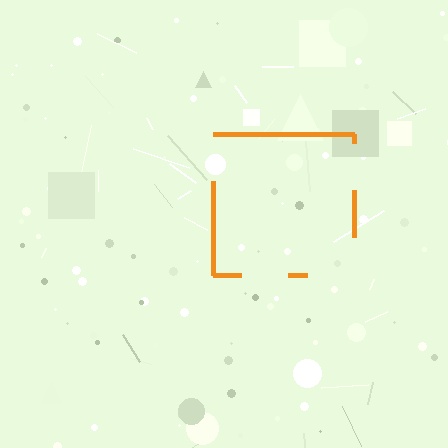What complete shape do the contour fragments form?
The contour fragments form a square.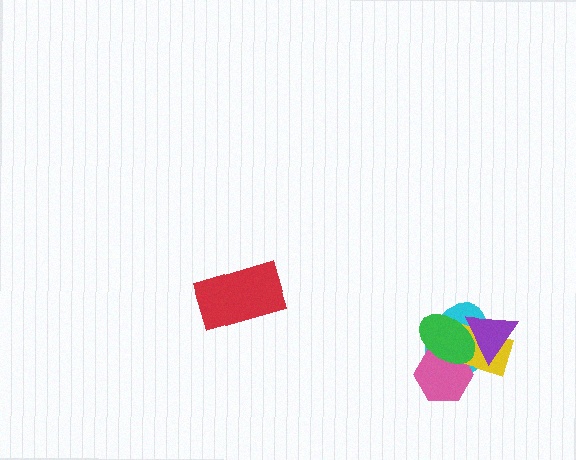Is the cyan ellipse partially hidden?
Yes, it is partially covered by another shape.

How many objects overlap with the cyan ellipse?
4 objects overlap with the cyan ellipse.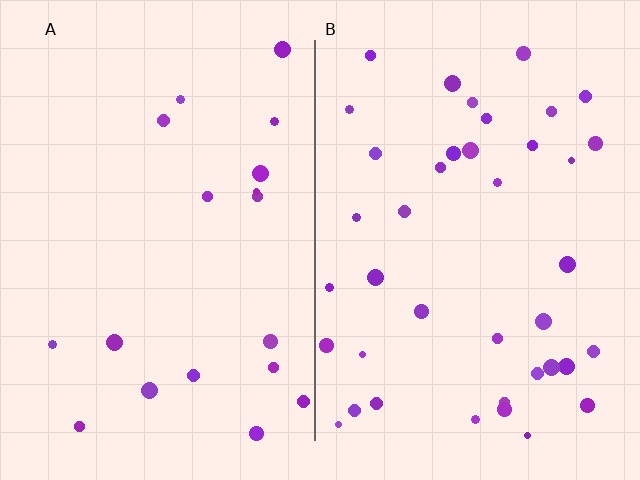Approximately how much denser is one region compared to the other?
Approximately 2.1× — region B over region A.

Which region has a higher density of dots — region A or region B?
B (the right).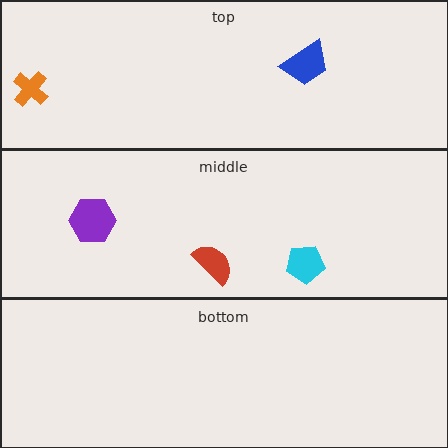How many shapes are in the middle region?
3.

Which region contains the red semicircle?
The middle region.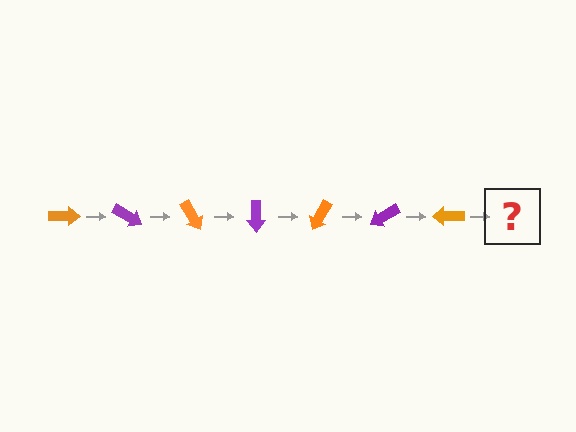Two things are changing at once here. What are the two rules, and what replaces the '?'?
The two rules are that it rotates 30 degrees each step and the color cycles through orange and purple. The '?' should be a purple arrow, rotated 210 degrees from the start.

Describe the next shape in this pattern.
It should be a purple arrow, rotated 210 degrees from the start.